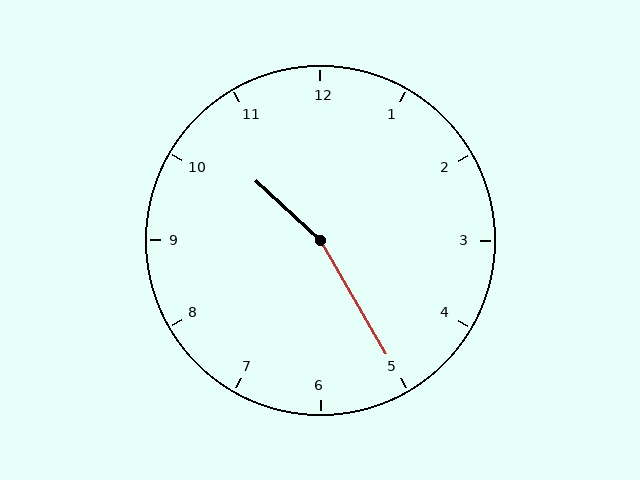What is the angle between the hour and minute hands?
Approximately 162 degrees.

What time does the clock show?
10:25.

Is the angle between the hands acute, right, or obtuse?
It is obtuse.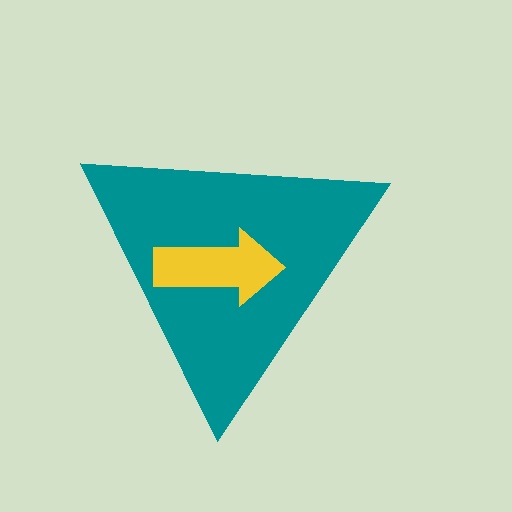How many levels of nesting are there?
2.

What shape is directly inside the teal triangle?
The yellow arrow.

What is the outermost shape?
The teal triangle.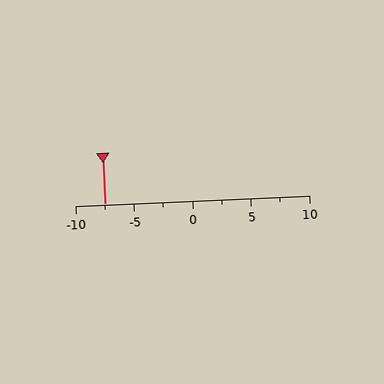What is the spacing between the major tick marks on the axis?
The major ticks are spaced 5 apart.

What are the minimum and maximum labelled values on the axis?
The axis runs from -10 to 10.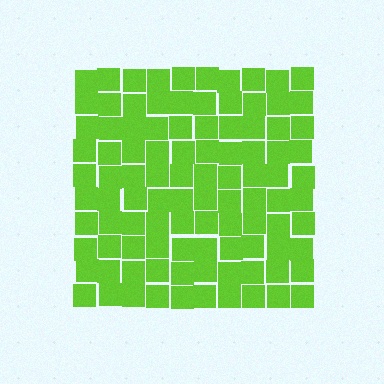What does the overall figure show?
The overall figure shows a square.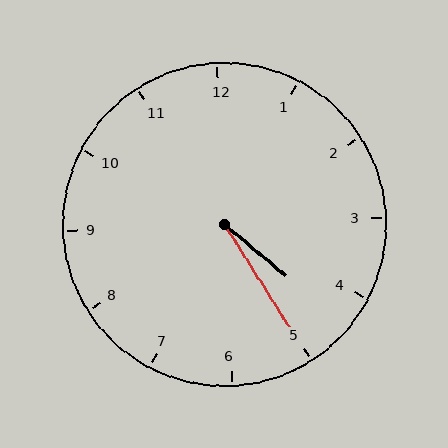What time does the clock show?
4:25.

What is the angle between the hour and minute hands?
Approximately 18 degrees.